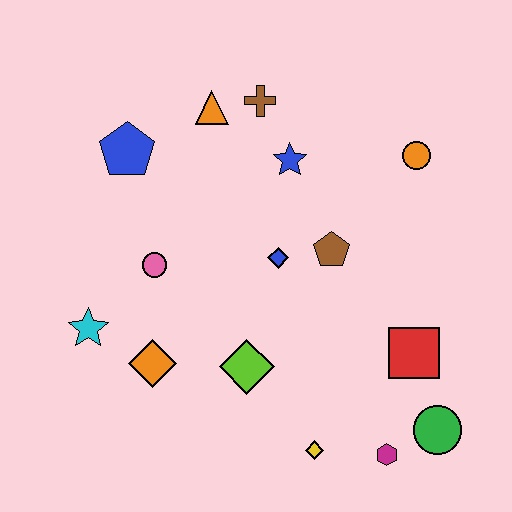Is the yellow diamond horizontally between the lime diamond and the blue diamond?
No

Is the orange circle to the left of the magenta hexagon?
No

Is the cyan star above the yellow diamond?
Yes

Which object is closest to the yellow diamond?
The magenta hexagon is closest to the yellow diamond.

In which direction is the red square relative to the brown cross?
The red square is below the brown cross.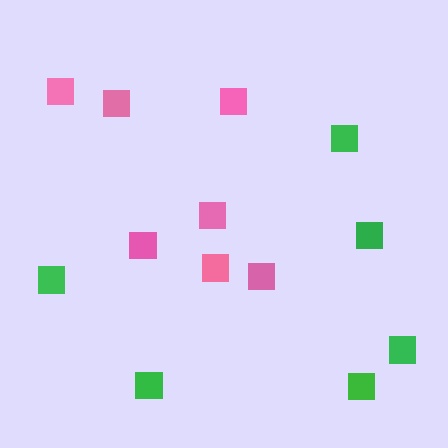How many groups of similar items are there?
There are 2 groups: one group of pink squares (7) and one group of green squares (6).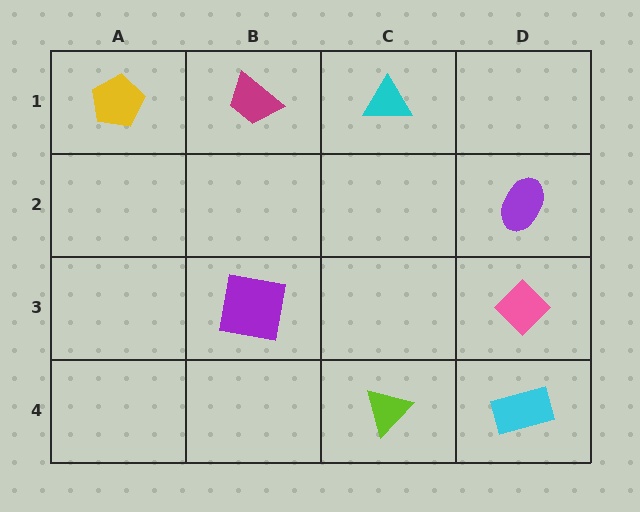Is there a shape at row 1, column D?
No, that cell is empty.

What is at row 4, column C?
A lime triangle.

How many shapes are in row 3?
2 shapes.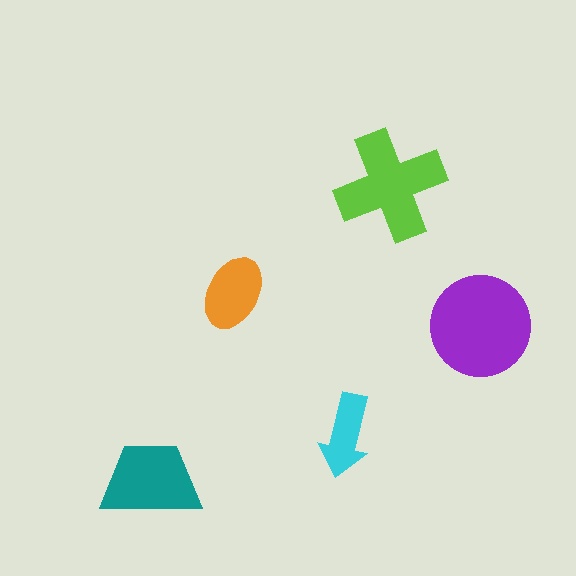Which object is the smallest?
The cyan arrow.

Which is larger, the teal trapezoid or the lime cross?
The lime cross.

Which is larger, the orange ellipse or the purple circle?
The purple circle.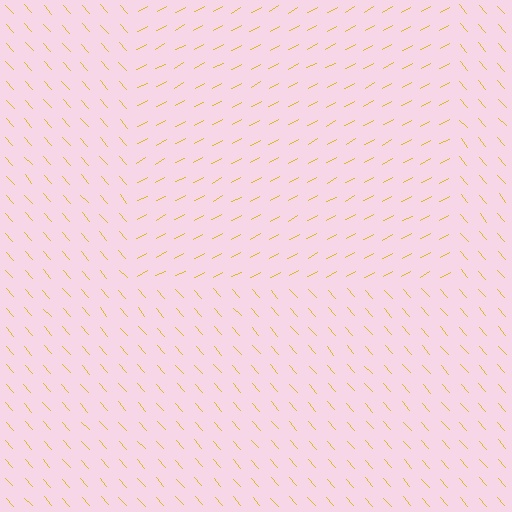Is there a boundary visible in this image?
Yes, there is a texture boundary formed by a change in line orientation.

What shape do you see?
I see a rectangle.